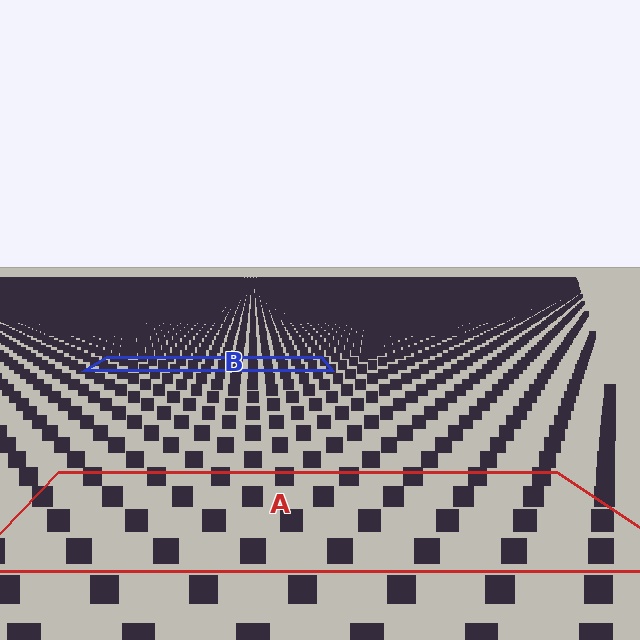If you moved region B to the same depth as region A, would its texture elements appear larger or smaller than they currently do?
They would appear larger. At a closer depth, the same texture elements are projected at a bigger on-screen size.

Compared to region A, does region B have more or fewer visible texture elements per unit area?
Region B has more texture elements per unit area — they are packed more densely because it is farther away.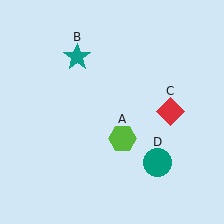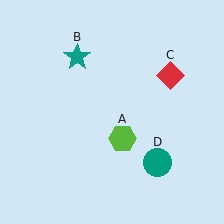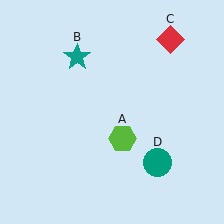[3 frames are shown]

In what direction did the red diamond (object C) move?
The red diamond (object C) moved up.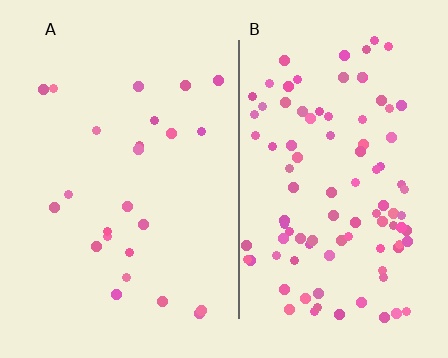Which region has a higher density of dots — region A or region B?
B (the right).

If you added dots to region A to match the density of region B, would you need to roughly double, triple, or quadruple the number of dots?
Approximately quadruple.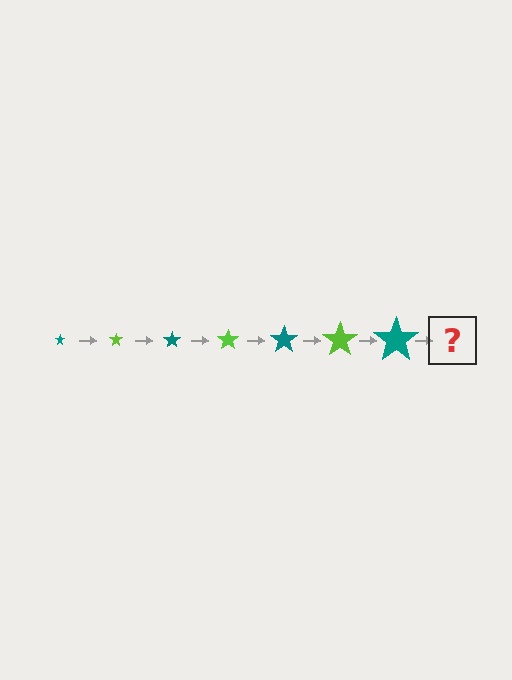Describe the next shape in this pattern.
It should be a lime star, larger than the previous one.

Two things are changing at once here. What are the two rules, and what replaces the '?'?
The two rules are that the star grows larger each step and the color cycles through teal and lime. The '?' should be a lime star, larger than the previous one.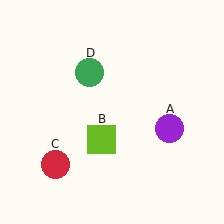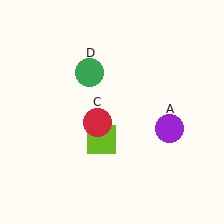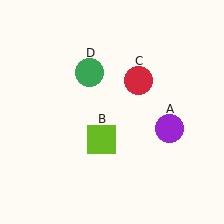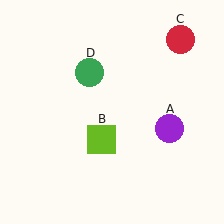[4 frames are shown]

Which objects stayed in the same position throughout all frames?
Purple circle (object A) and lime square (object B) and green circle (object D) remained stationary.